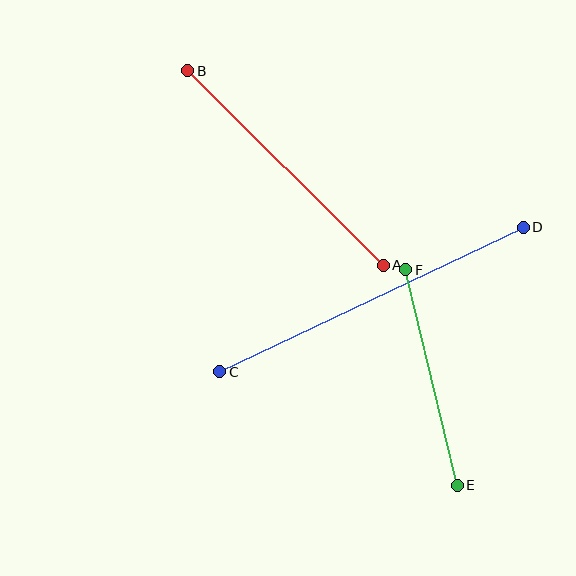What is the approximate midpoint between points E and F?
The midpoint is at approximately (432, 377) pixels.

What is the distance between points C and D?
The distance is approximately 336 pixels.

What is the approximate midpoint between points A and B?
The midpoint is at approximately (286, 168) pixels.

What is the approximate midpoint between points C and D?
The midpoint is at approximately (371, 300) pixels.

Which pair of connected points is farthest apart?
Points C and D are farthest apart.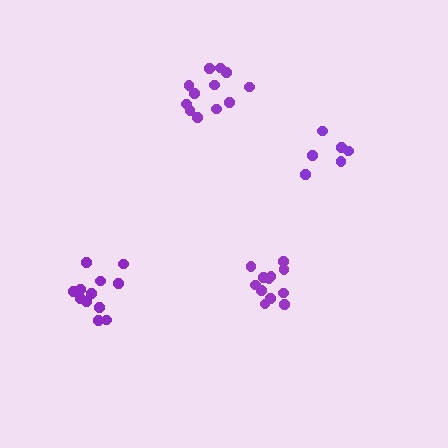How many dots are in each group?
Group 1: 12 dots, Group 2: 12 dots, Group 3: 12 dots, Group 4: 6 dots (42 total).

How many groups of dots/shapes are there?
There are 4 groups.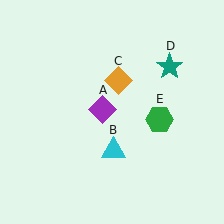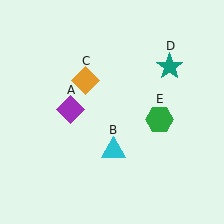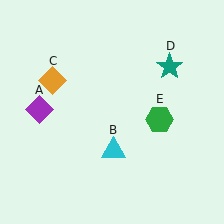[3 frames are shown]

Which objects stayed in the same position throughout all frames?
Cyan triangle (object B) and teal star (object D) and green hexagon (object E) remained stationary.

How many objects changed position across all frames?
2 objects changed position: purple diamond (object A), orange diamond (object C).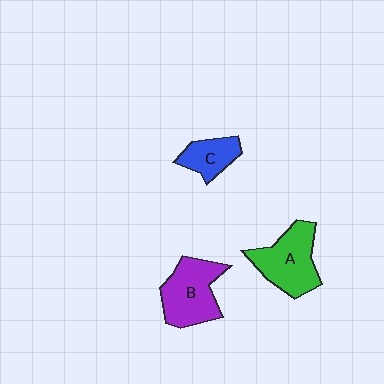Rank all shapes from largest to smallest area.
From largest to smallest: A (green), B (purple), C (blue).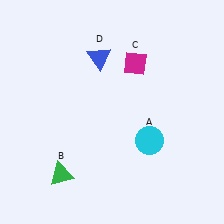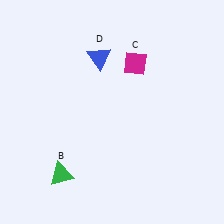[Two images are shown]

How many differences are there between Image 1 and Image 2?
There is 1 difference between the two images.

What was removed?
The cyan circle (A) was removed in Image 2.